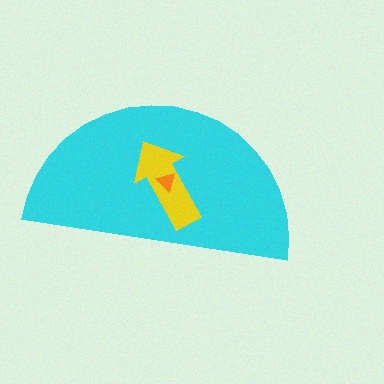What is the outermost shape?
The cyan semicircle.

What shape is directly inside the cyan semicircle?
The yellow arrow.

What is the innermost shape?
The orange triangle.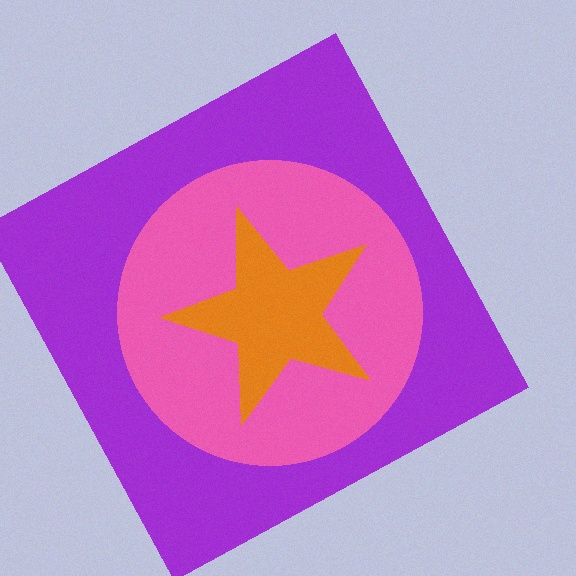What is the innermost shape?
The orange star.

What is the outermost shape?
The purple square.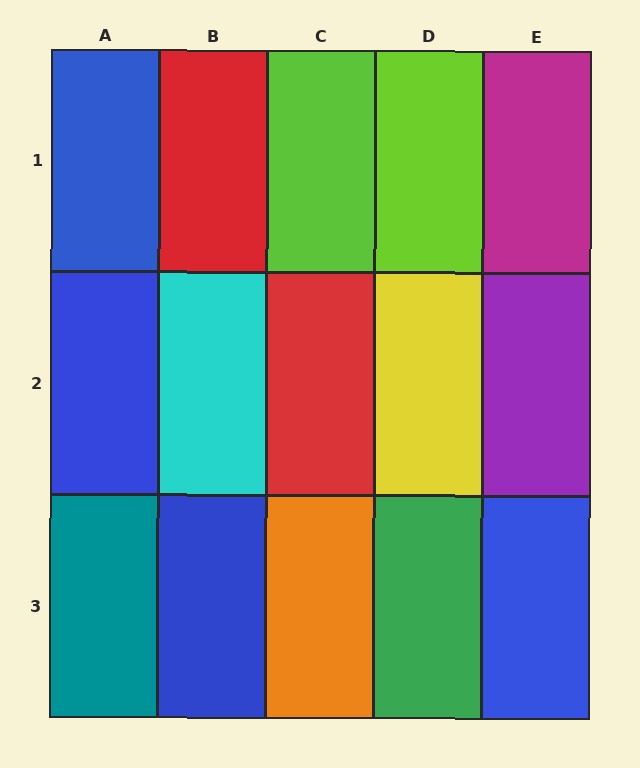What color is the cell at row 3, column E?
Blue.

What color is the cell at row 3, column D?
Green.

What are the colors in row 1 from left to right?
Blue, red, lime, lime, magenta.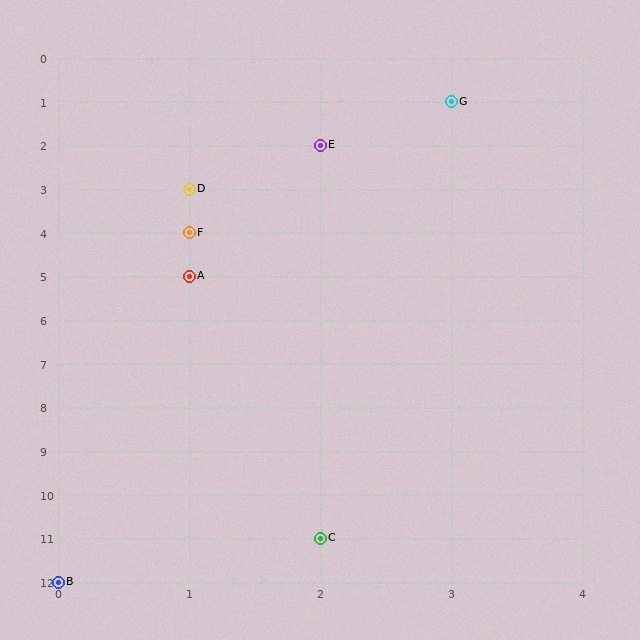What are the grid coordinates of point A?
Point A is at grid coordinates (1, 5).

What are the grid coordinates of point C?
Point C is at grid coordinates (2, 11).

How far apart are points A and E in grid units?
Points A and E are 1 column and 3 rows apart (about 3.2 grid units diagonally).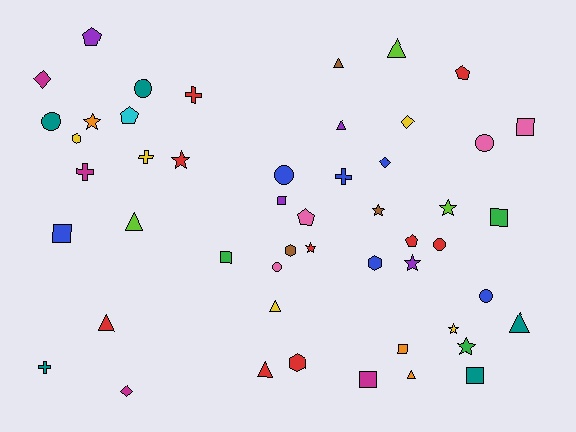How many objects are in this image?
There are 50 objects.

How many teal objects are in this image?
There are 5 teal objects.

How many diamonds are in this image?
There are 4 diamonds.